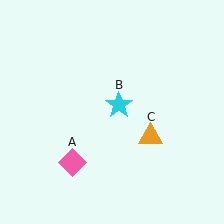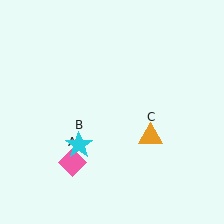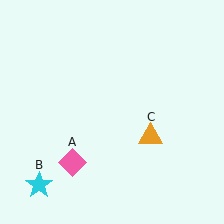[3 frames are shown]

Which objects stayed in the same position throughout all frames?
Pink diamond (object A) and orange triangle (object C) remained stationary.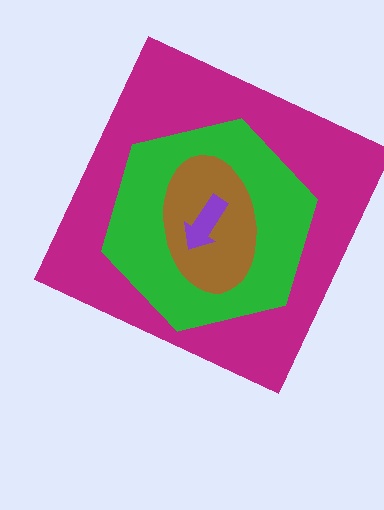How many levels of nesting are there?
4.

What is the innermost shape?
The purple arrow.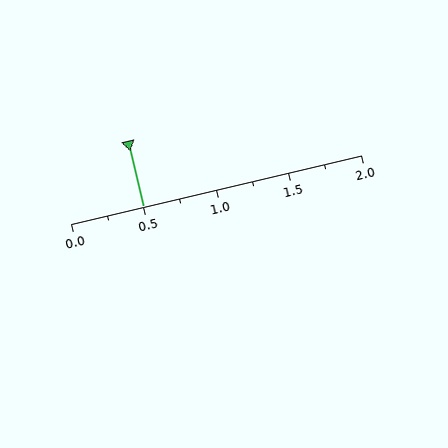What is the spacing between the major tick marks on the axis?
The major ticks are spaced 0.5 apart.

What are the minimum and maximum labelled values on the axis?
The axis runs from 0.0 to 2.0.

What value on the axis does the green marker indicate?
The marker indicates approximately 0.5.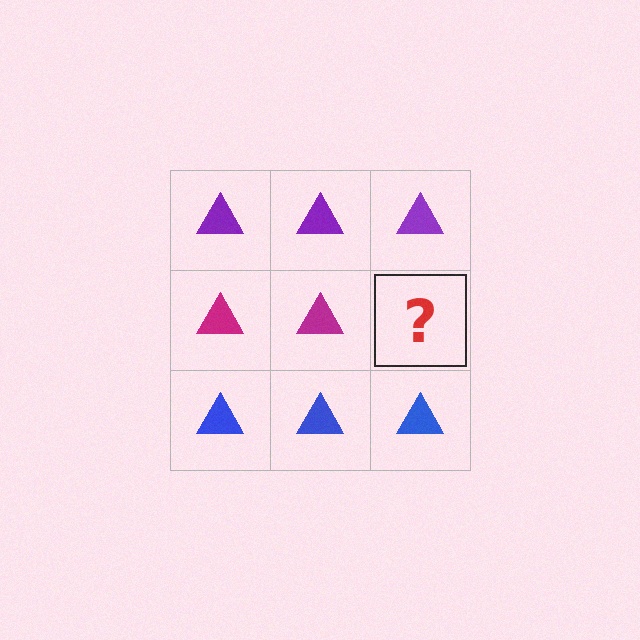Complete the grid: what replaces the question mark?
The question mark should be replaced with a magenta triangle.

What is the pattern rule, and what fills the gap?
The rule is that each row has a consistent color. The gap should be filled with a magenta triangle.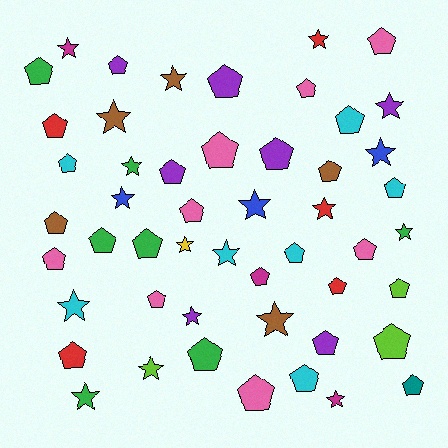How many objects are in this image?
There are 50 objects.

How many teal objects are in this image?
There is 1 teal object.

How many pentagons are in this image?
There are 31 pentagons.